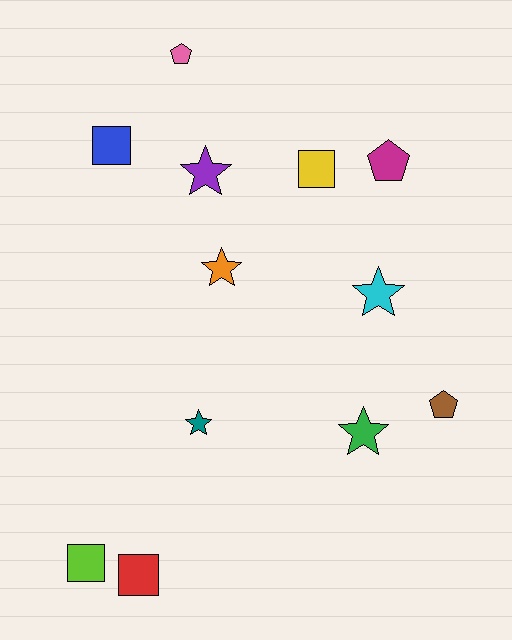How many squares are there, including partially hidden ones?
There are 4 squares.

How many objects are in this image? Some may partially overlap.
There are 12 objects.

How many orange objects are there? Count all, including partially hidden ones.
There is 1 orange object.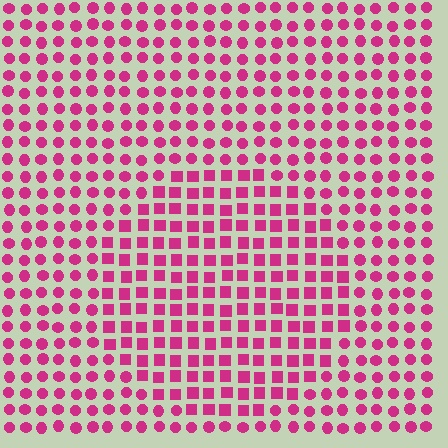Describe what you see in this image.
The image is filled with small magenta elements arranged in a uniform grid. A circle-shaped region contains squares, while the surrounding area contains circles. The boundary is defined purely by the change in element shape.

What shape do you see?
I see a circle.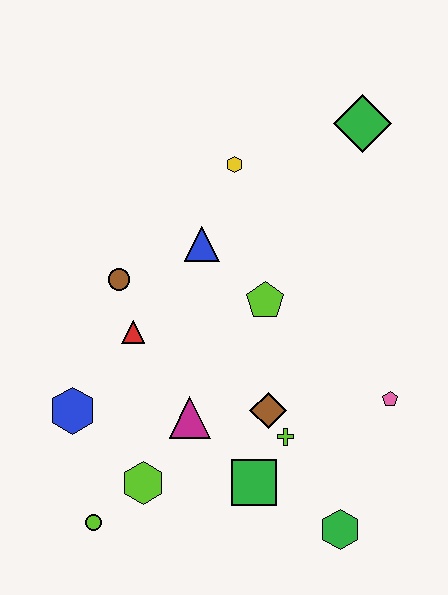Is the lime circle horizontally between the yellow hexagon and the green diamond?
No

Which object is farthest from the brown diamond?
The green diamond is farthest from the brown diamond.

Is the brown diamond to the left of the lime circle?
No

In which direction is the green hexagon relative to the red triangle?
The green hexagon is to the right of the red triangle.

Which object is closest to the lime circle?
The lime hexagon is closest to the lime circle.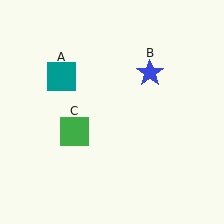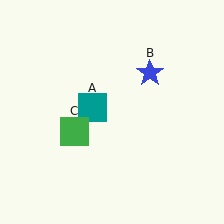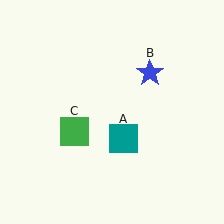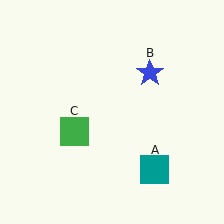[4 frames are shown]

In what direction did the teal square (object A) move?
The teal square (object A) moved down and to the right.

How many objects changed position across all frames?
1 object changed position: teal square (object A).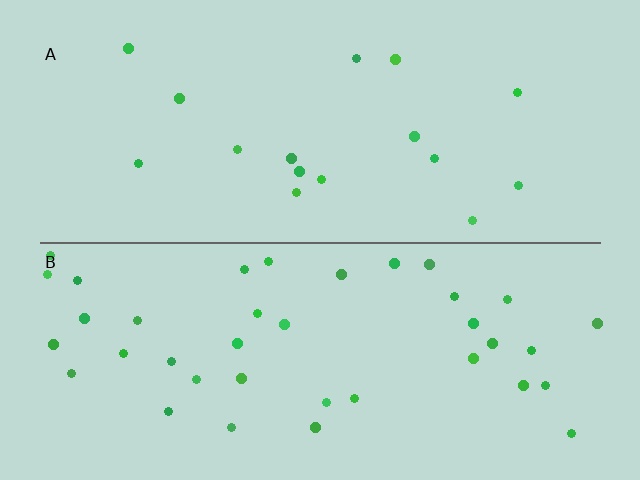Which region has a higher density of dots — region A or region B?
B (the bottom).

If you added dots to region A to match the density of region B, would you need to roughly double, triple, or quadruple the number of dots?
Approximately double.